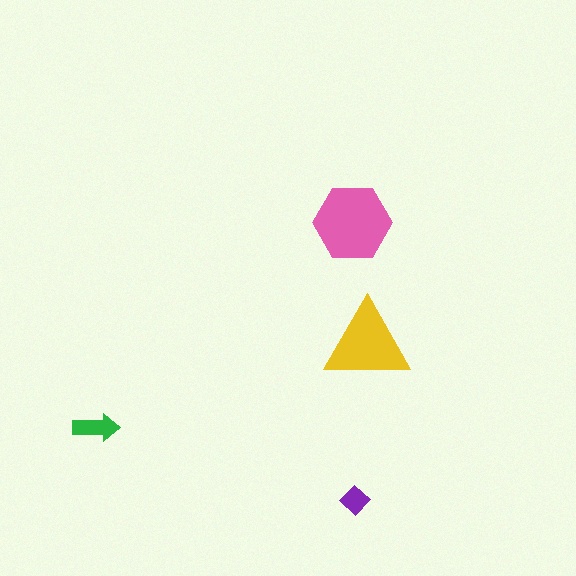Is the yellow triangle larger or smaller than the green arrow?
Larger.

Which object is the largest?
The pink hexagon.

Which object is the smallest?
The purple diamond.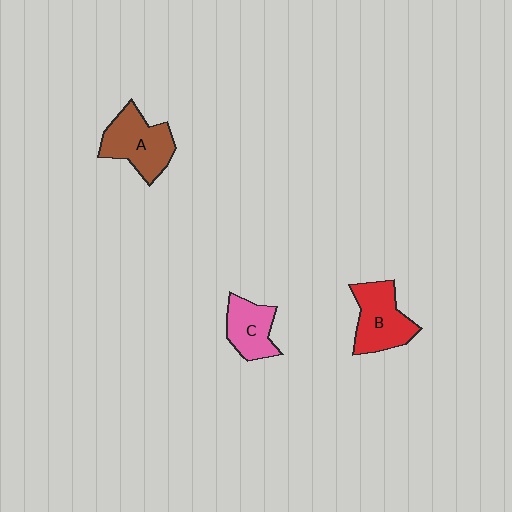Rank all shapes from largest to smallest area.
From largest to smallest: A (brown), B (red), C (pink).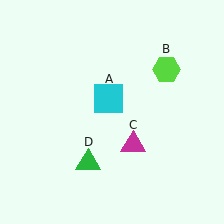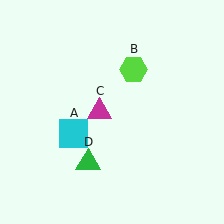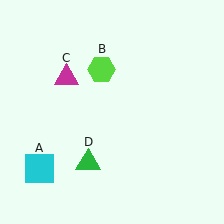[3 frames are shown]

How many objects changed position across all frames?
3 objects changed position: cyan square (object A), lime hexagon (object B), magenta triangle (object C).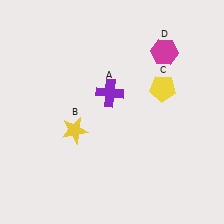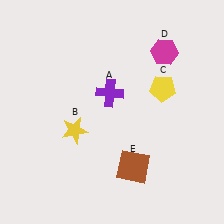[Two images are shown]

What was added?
A brown square (E) was added in Image 2.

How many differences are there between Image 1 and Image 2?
There is 1 difference between the two images.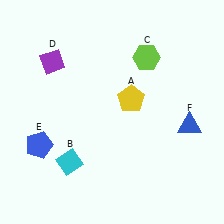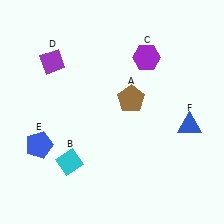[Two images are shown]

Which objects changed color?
A changed from yellow to brown. C changed from lime to purple.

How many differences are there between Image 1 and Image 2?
There are 2 differences between the two images.